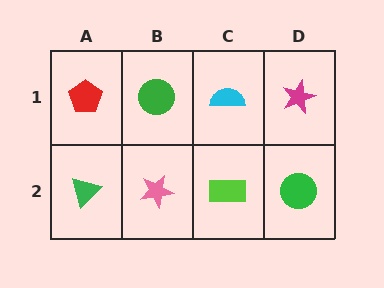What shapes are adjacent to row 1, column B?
A pink star (row 2, column B), a red pentagon (row 1, column A), a cyan semicircle (row 1, column C).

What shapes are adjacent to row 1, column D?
A green circle (row 2, column D), a cyan semicircle (row 1, column C).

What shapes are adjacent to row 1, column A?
A green triangle (row 2, column A), a green circle (row 1, column B).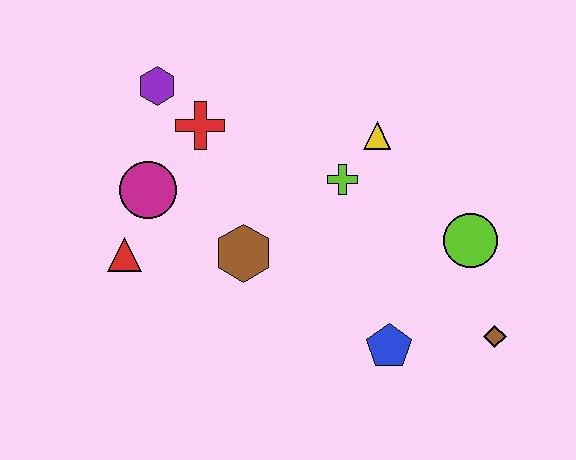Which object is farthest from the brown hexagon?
The brown diamond is farthest from the brown hexagon.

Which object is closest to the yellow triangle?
The lime cross is closest to the yellow triangle.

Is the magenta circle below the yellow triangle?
Yes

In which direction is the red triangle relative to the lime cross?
The red triangle is to the left of the lime cross.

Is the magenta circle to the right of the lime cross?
No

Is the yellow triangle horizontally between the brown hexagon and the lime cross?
No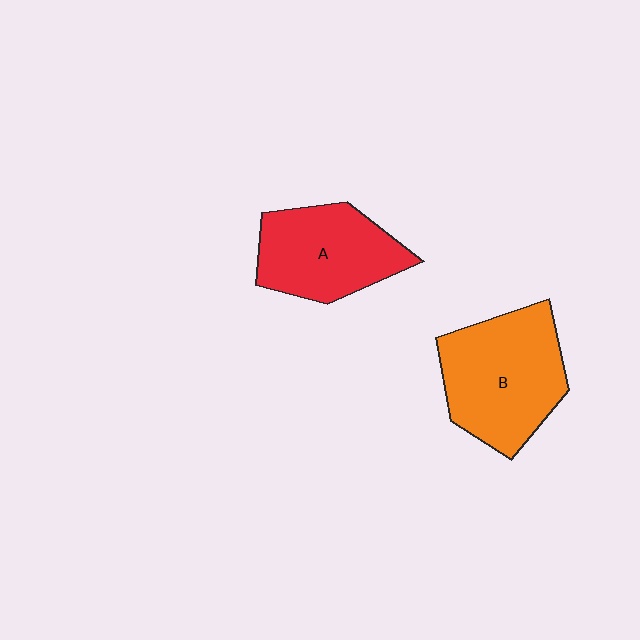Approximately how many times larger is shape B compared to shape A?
Approximately 1.2 times.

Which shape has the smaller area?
Shape A (red).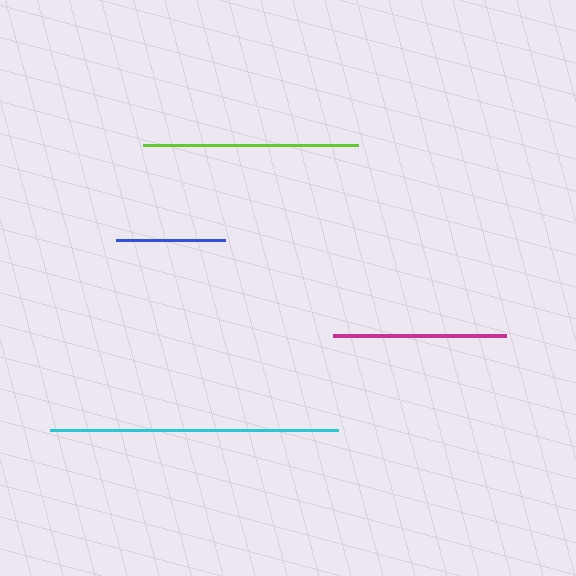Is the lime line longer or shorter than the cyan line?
The cyan line is longer than the lime line.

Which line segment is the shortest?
The blue line is the shortest at approximately 109 pixels.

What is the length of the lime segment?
The lime segment is approximately 215 pixels long.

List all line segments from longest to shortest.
From longest to shortest: cyan, lime, magenta, blue.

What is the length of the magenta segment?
The magenta segment is approximately 173 pixels long.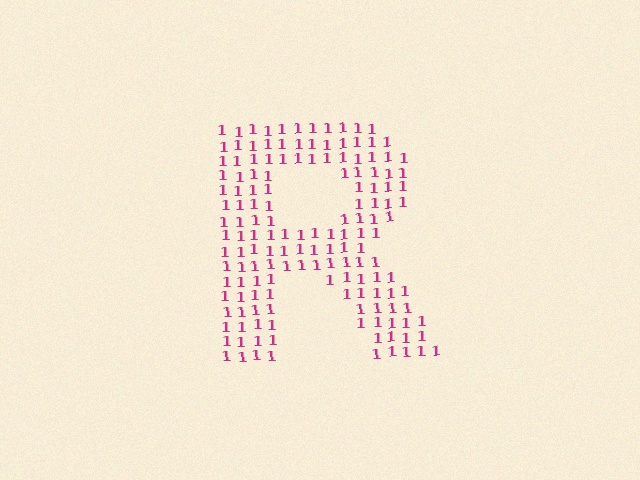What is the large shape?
The large shape is the letter R.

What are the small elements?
The small elements are digit 1's.